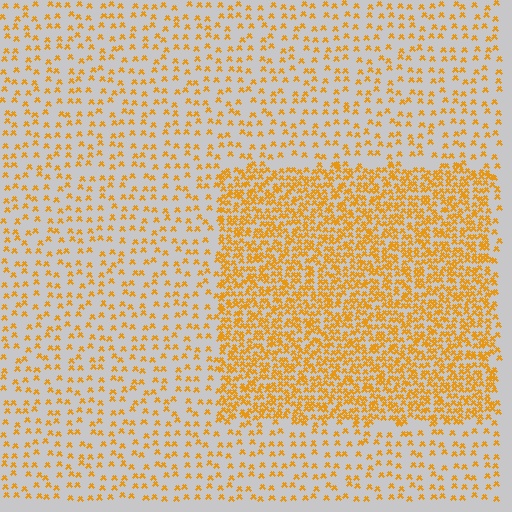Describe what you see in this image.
The image contains small orange elements arranged at two different densities. A rectangle-shaped region is visible where the elements are more densely packed than the surrounding area.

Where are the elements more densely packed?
The elements are more densely packed inside the rectangle boundary.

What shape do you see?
I see a rectangle.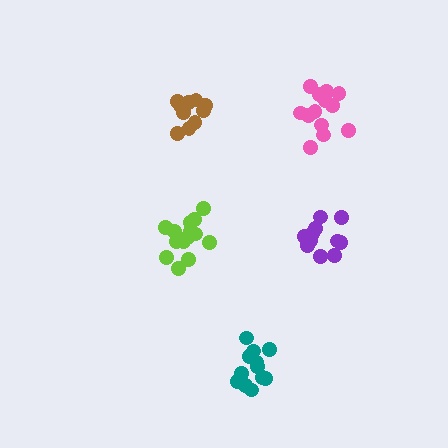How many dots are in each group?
Group 1: 14 dots, Group 2: 11 dots, Group 3: 14 dots, Group 4: 10 dots, Group 5: 12 dots (61 total).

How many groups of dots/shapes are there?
There are 5 groups.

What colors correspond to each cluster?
The clusters are colored: lime, purple, pink, brown, teal.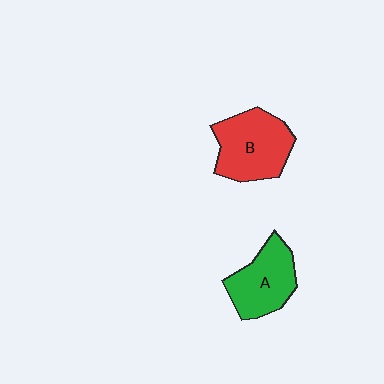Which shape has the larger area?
Shape B (red).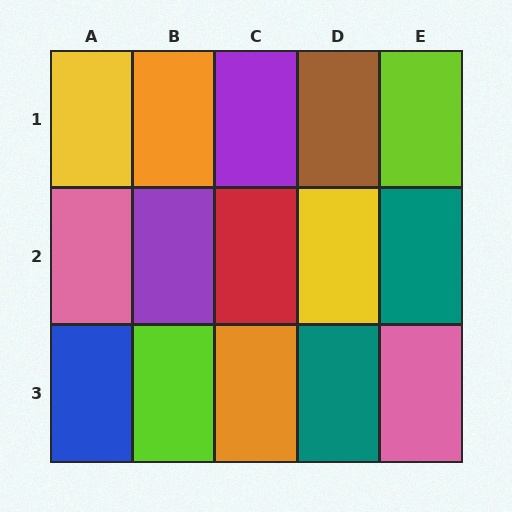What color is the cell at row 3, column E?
Pink.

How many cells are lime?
2 cells are lime.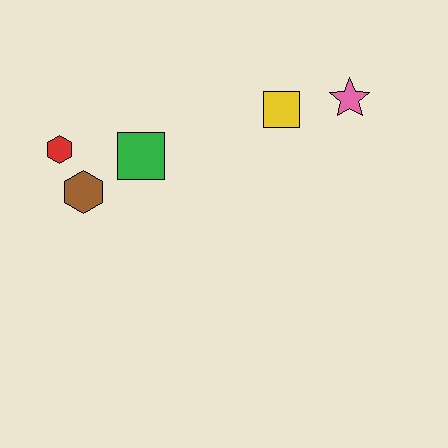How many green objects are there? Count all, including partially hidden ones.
There is 1 green object.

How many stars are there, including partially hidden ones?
There is 1 star.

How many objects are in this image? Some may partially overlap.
There are 5 objects.